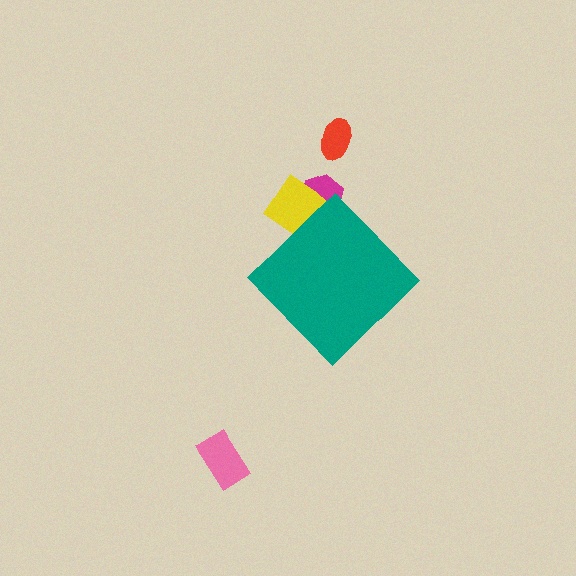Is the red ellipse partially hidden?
No, the red ellipse is fully visible.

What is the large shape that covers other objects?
A teal diamond.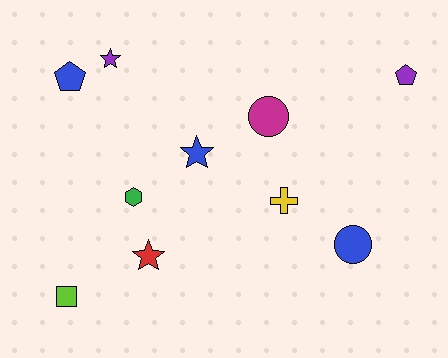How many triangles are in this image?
There are no triangles.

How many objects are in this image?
There are 10 objects.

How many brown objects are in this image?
There are no brown objects.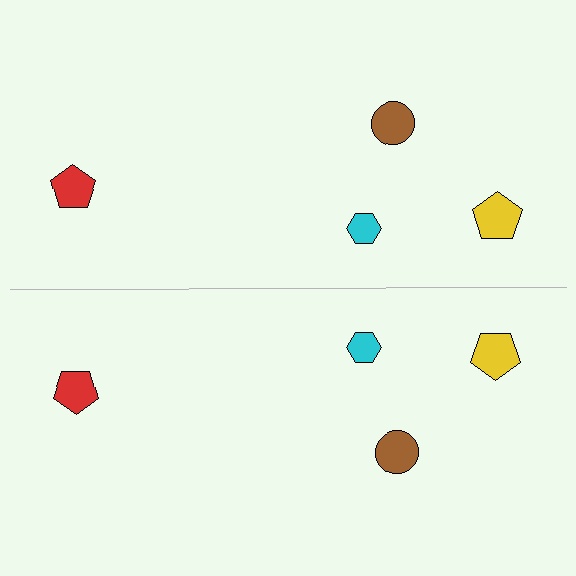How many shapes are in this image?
There are 8 shapes in this image.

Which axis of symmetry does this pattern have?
The pattern has a horizontal axis of symmetry running through the center of the image.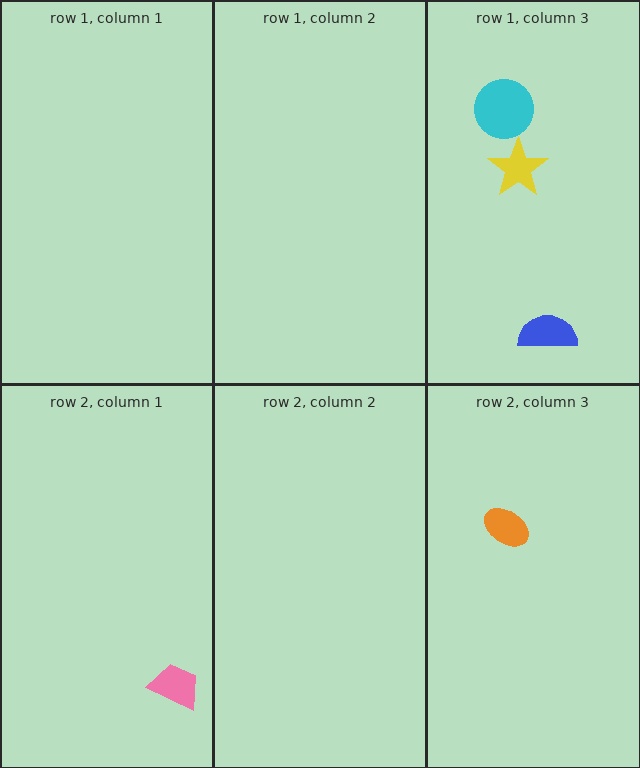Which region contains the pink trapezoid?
The row 2, column 1 region.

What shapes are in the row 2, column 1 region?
The pink trapezoid.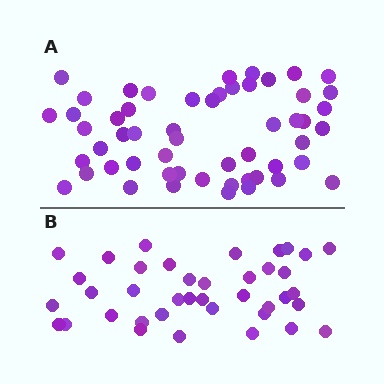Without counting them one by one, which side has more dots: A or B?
Region A (the top region) has more dots.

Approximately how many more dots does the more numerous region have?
Region A has approximately 15 more dots than region B.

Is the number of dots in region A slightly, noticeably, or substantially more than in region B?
Region A has noticeably more, but not dramatically so. The ratio is roughly 1.4 to 1.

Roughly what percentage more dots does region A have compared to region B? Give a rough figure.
About 40% more.